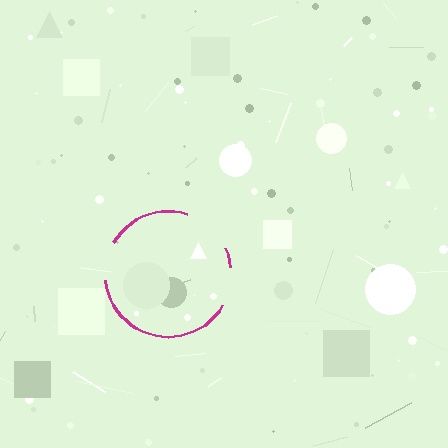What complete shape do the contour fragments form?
The contour fragments form a circle.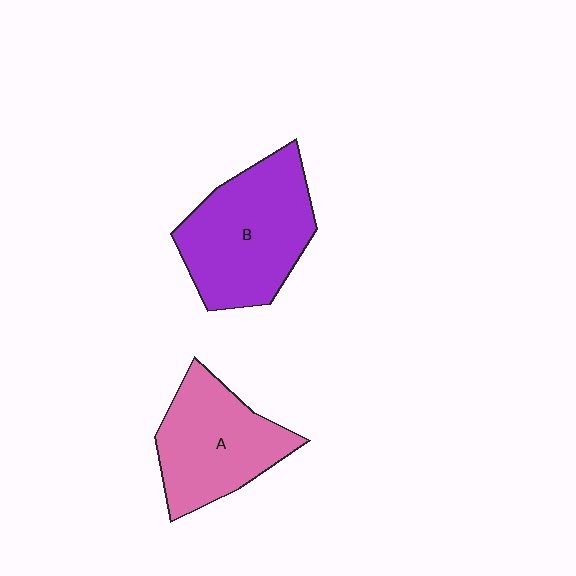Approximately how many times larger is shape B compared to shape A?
Approximately 1.2 times.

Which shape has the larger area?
Shape B (purple).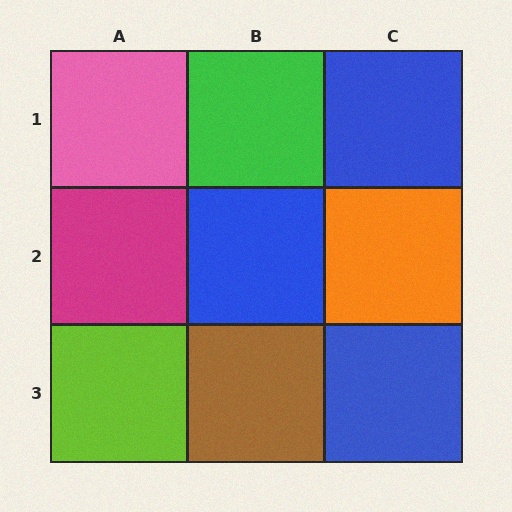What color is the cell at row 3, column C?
Blue.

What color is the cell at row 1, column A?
Pink.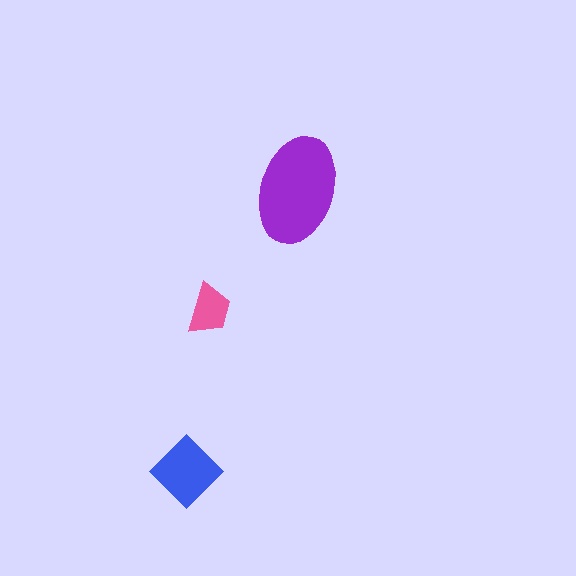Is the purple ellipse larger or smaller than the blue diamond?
Larger.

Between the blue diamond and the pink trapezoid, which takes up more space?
The blue diamond.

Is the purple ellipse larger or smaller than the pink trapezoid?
Larger.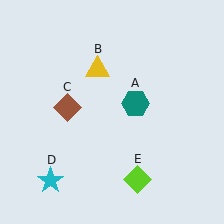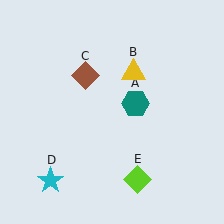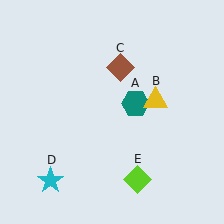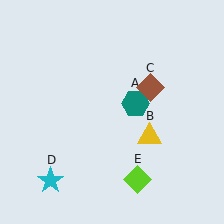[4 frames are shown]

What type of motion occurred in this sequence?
The yellow triangle (object B), brown diamond (object C) rotated clockwise around the center of the scene.